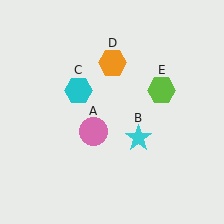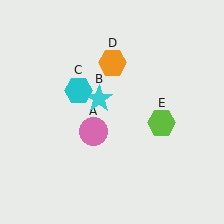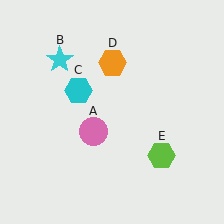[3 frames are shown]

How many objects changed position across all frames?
2 objects changed position: cyan star (object B), lime hexagon (object E).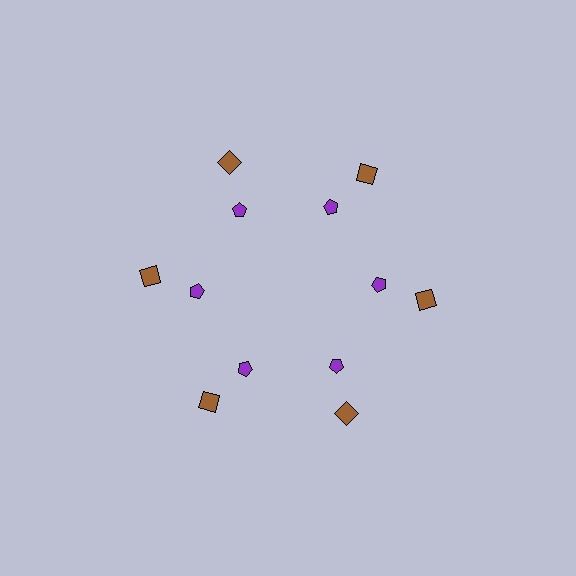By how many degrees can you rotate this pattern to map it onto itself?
The pattern maps onto itself every 60 degrees of rotation.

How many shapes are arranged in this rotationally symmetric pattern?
There are 12 shapes, arranged in 6 groups of 2.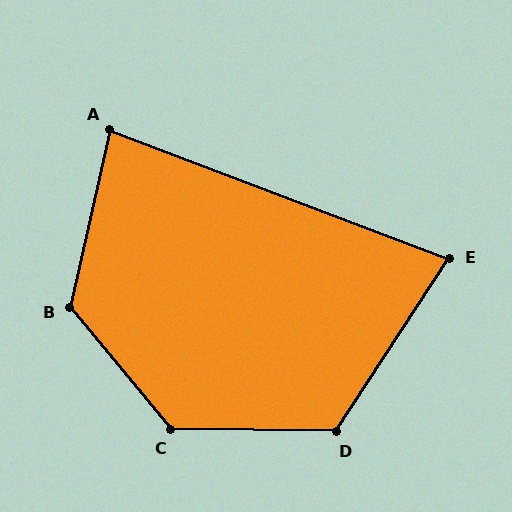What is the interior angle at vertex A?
Approximately 82 degrees (acute).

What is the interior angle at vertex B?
Approximately 128 degrees (obtuse).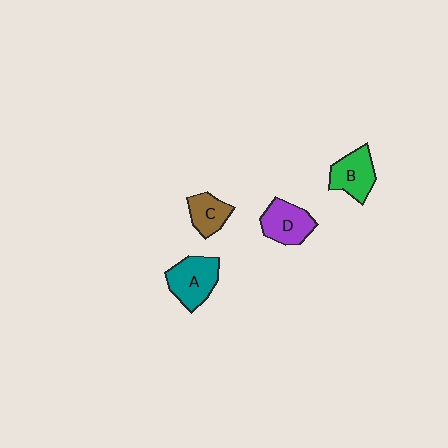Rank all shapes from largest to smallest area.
From largest to smallest: A (teal), D (purple), B (green), C (brown).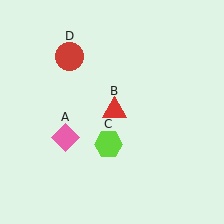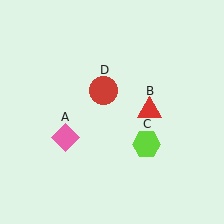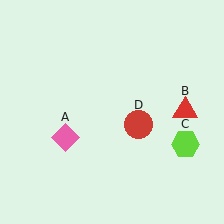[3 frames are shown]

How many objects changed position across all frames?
3 objects changed position: red triangle (object B), lime hexagon (object C), red circle (object D).